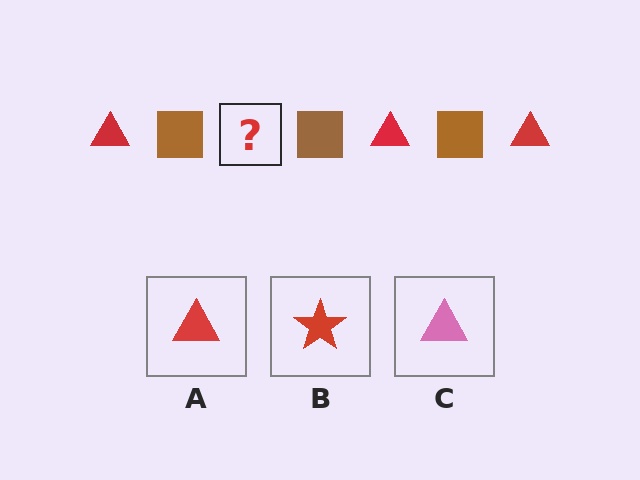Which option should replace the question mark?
Option A.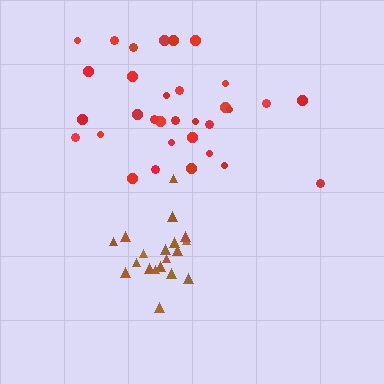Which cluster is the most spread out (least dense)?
Red.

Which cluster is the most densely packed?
Brown.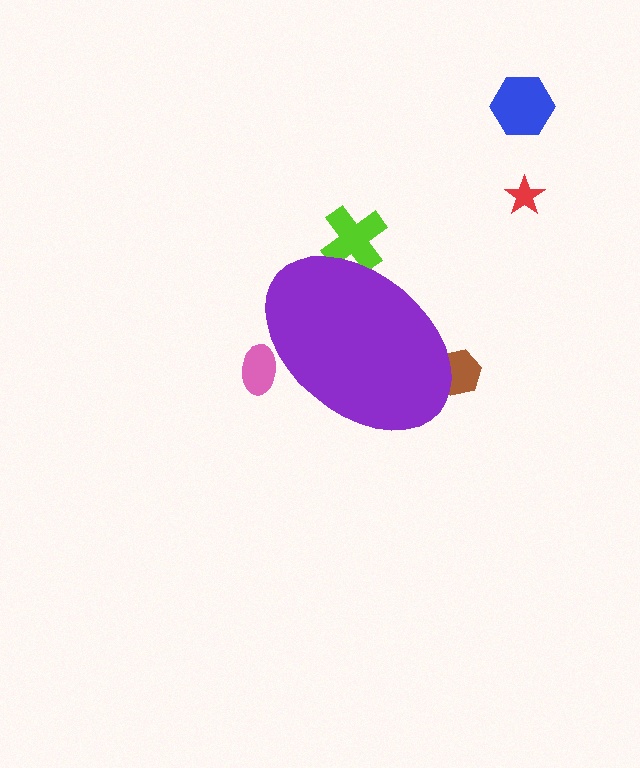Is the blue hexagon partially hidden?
No, the blue hexagon is fully visible.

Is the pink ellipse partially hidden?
Yes, the pink ellipse is partially hidden behind the purple ellipse.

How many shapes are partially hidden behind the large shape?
3 shapes are partially hidden.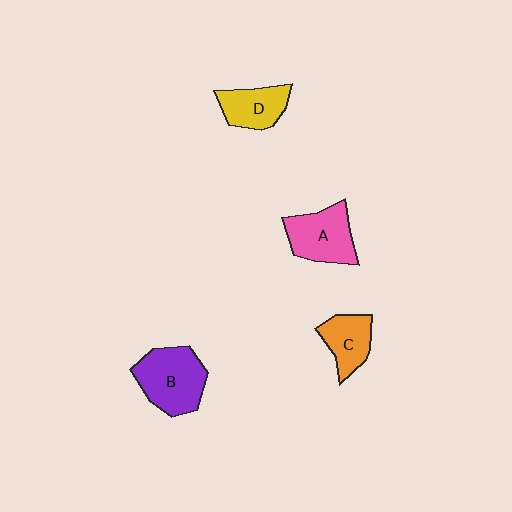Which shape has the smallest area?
Shape C (orange).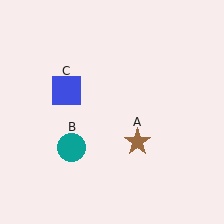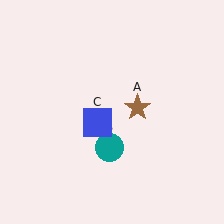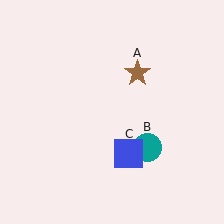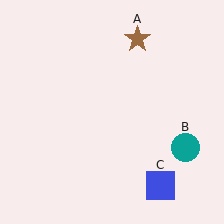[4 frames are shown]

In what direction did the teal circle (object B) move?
The teal circle (object B) moved right.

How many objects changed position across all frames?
3 objects changed position: brown star (object A), teal circle (object B), blue square (object C).